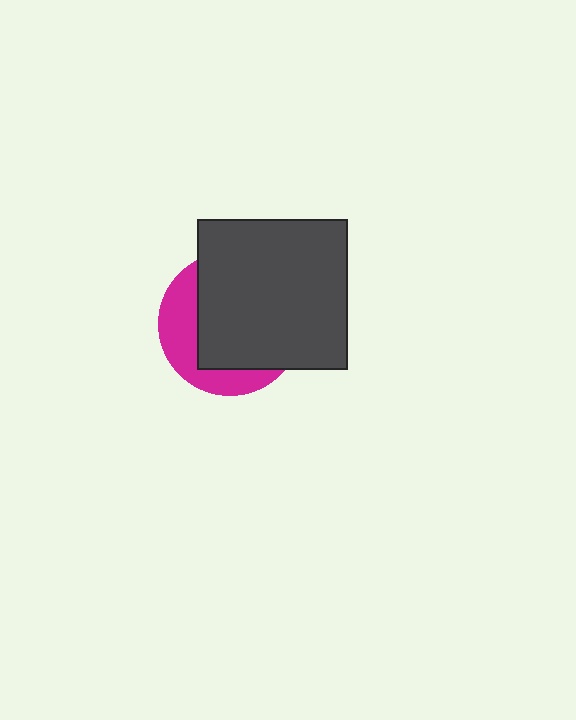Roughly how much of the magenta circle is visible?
A small part of it is visible (roughly 33%).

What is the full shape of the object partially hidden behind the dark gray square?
The partially hidden object is a magenta circle.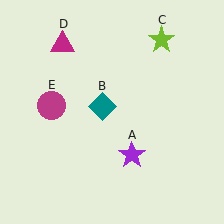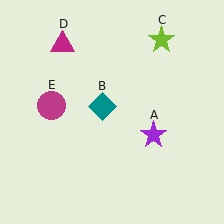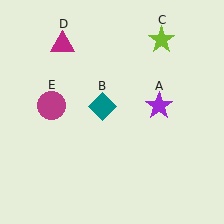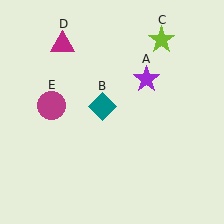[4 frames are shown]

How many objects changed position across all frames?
1 object changed position: purple star (object A).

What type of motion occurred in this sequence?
The purple star (object A) rotated counterclockwise around the center of the scene.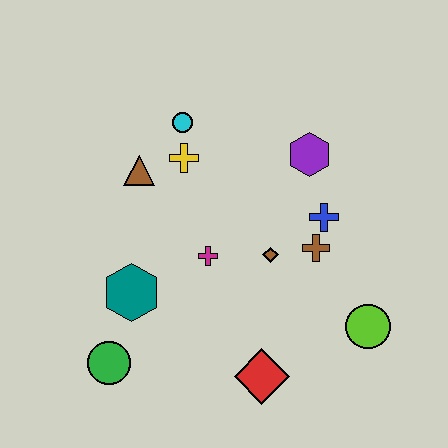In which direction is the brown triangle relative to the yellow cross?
The brown triangle is to the left of the yellow cross.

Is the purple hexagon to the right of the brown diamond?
Yes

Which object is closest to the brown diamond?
The brown cross is closest to the brown diamond.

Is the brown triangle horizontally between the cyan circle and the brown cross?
No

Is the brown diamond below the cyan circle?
Yes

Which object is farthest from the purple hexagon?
The green circle is farthest from the purple hexagon.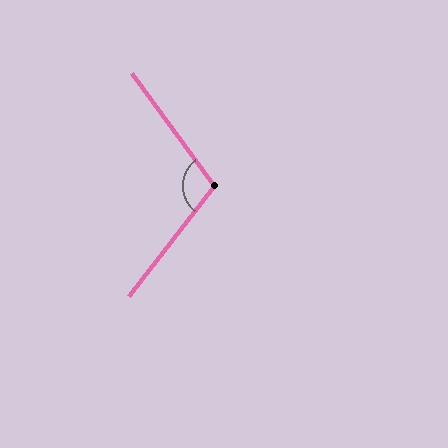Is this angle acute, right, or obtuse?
It is obtuse.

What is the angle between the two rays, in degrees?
Approximately 106 degrees.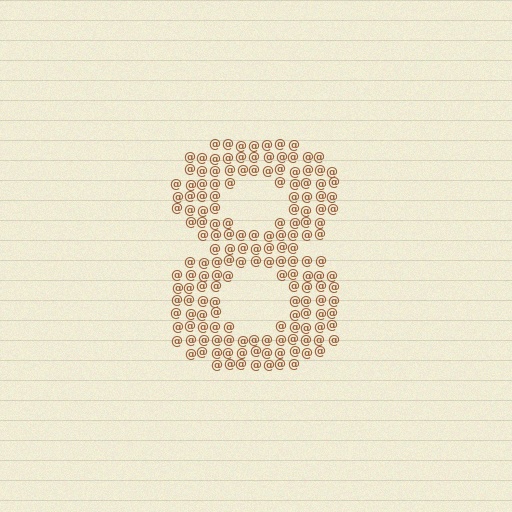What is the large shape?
The large shape is the digit 8.